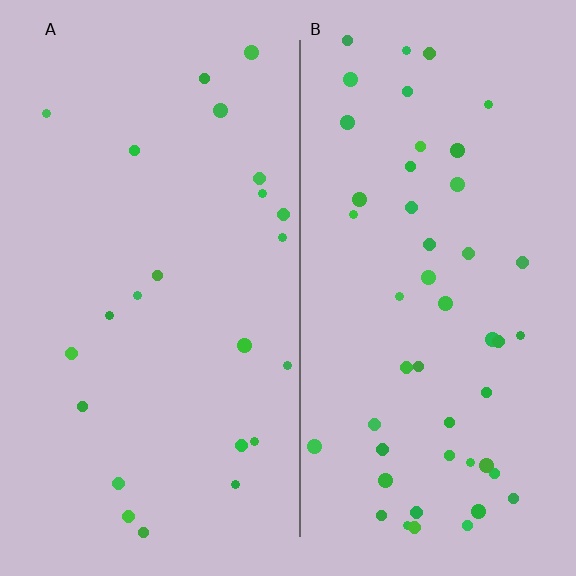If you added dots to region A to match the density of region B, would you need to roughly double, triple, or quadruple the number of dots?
Approximately double.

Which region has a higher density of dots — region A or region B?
B (the right).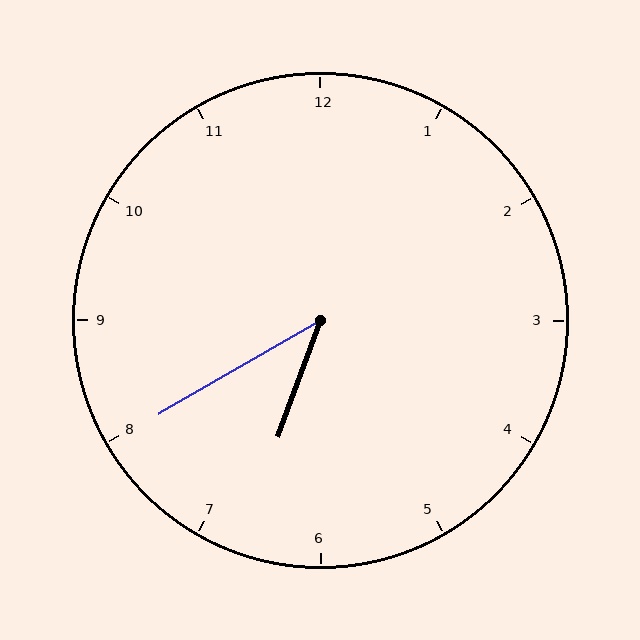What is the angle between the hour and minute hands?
Approximately 40 degrees.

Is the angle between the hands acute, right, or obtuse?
It is acute.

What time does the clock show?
6:40.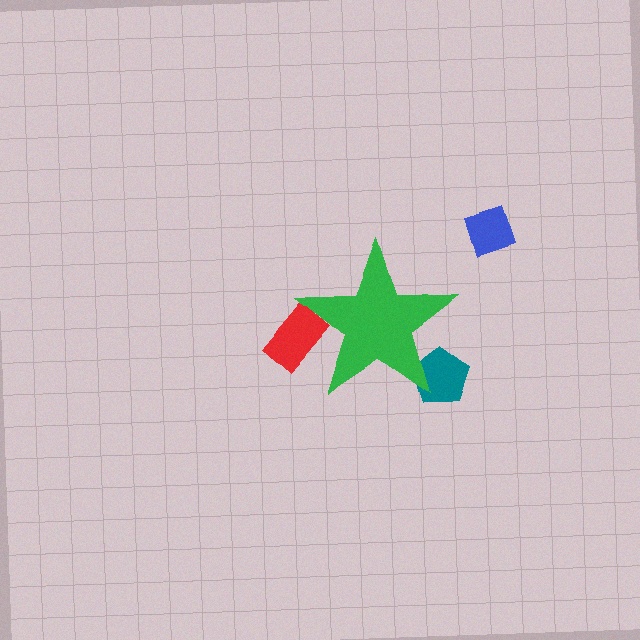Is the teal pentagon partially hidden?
Yes, the teal pentagon is partially hidden behind the green star.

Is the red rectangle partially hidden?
Yes, the red rectangle is partially hidden behind the green star.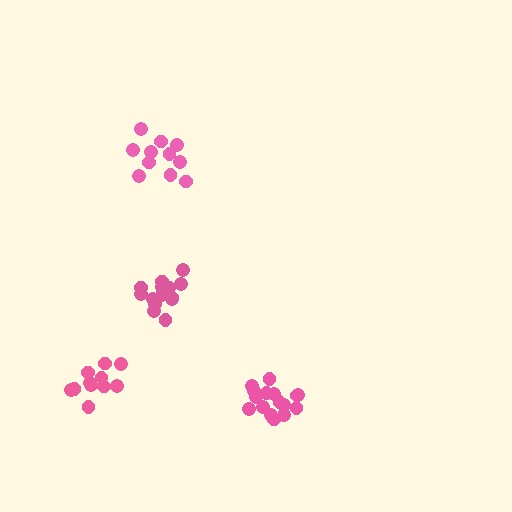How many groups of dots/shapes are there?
There are 4 groups.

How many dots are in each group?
Group 1: 16 dots, Group 2: 16 dots, Group 3: 11 dots, Group 4: 11 dots (54 total).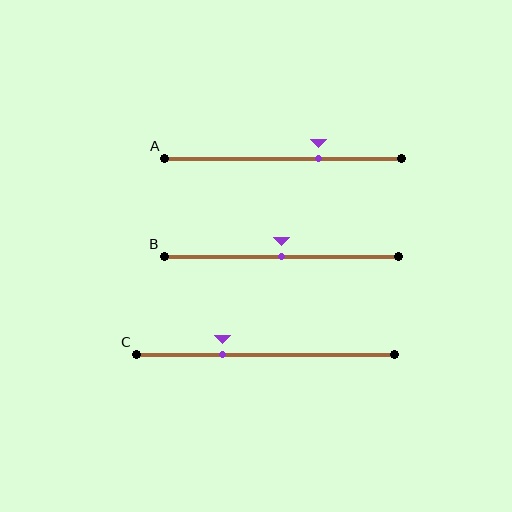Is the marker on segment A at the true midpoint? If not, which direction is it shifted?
No, the marker on segment A is shifted to the right by about 15% of the segment length.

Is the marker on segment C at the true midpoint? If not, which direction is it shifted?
No, the marker on segment C is shifted to the left by about 17% of the segment length.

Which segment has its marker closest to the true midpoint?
Segment B has its marker closest to the true midpoint.